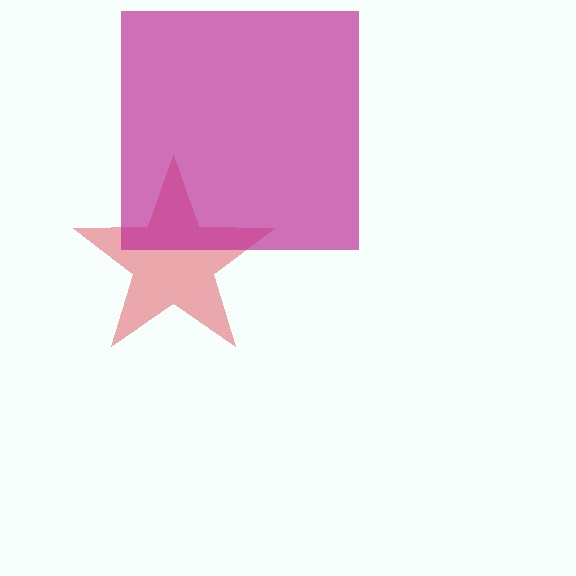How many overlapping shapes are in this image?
There are 2 overlapping shapes in the image.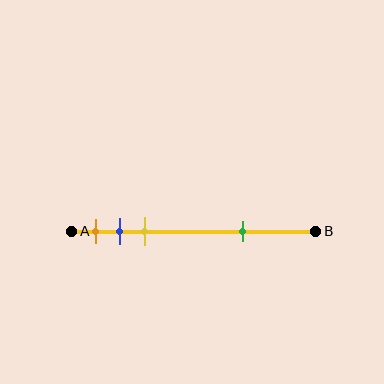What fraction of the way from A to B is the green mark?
The green mark is approximately 70% (0.7) of the way from A to B.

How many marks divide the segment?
There are 4 marks dividing the segment.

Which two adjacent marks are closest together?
The blue and yellow marks are the closest adjacent pair.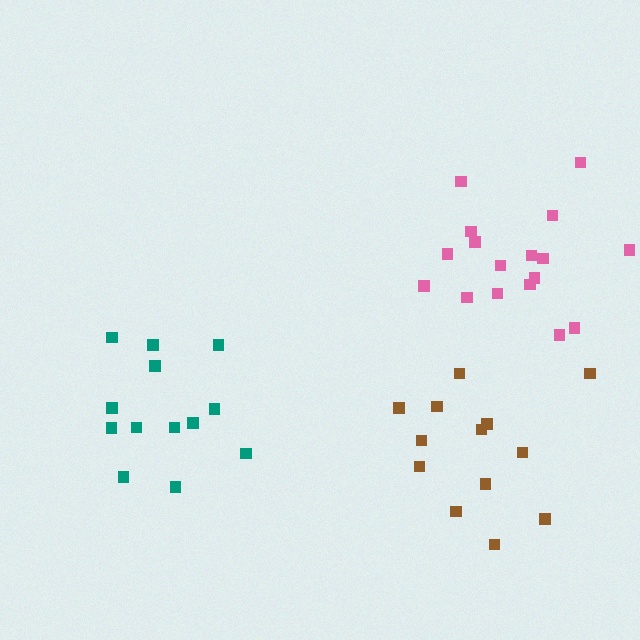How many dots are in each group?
Group 1: 13 dots, Group 2: 13 dots, Group 3: 17 dots (43 total).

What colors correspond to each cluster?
The clusters are colored: teal, brown, pink.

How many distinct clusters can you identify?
There are 3 distinct clusters.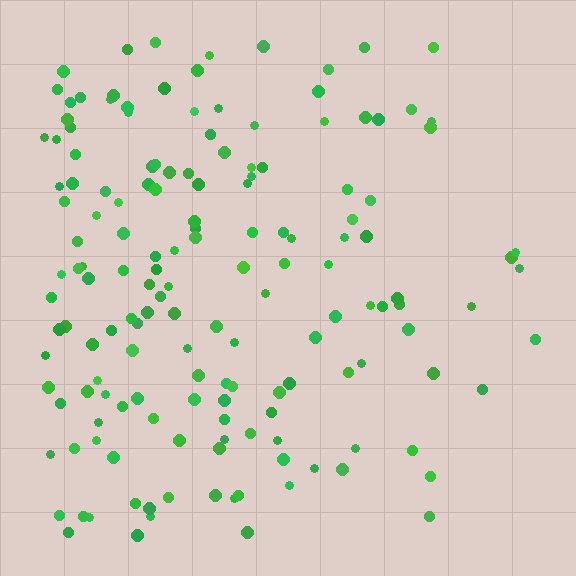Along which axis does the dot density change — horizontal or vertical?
Horizontal.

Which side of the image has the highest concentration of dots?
The left.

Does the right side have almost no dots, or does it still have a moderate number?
Still a moderate number, just noticeably fewer than the left.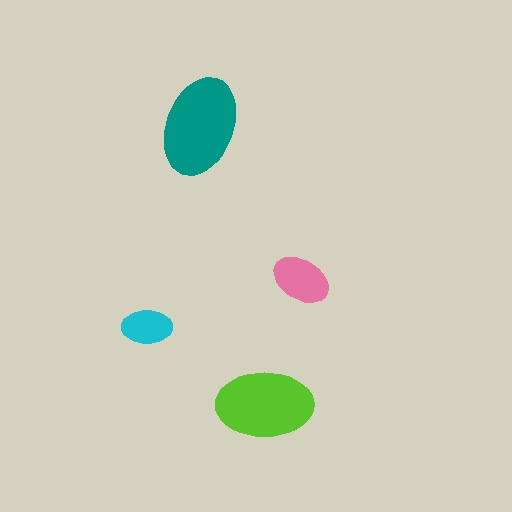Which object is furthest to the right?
The pink ellipse is rightmost.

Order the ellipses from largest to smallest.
the teal one, the lime one, the pink one, the cyan one.